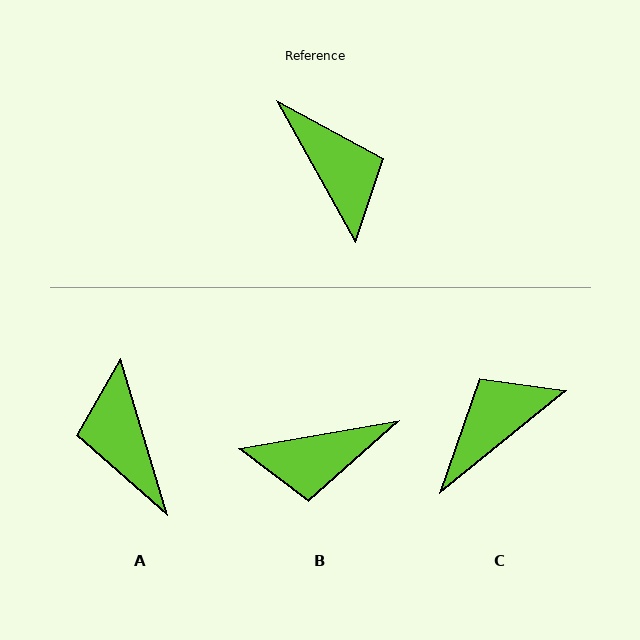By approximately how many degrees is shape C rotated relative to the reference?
Approximately 100 degrees counter-clockwise.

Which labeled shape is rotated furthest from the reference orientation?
A, about 168 degrees away.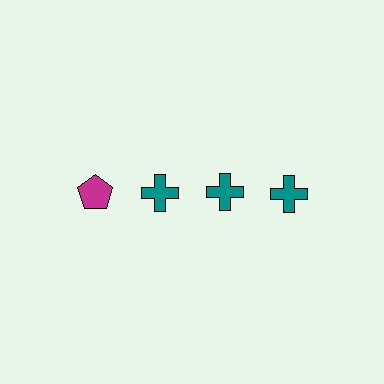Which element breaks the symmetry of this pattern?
The magenta pentagon in the top row, leftmost column breaks the symmetry. All other shapes are teal crosses.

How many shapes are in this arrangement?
There are 4 shapes arranged in a grid pattern.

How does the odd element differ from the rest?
It differs in both color (magenta instead of teal) and shape (pentagon instead of cross).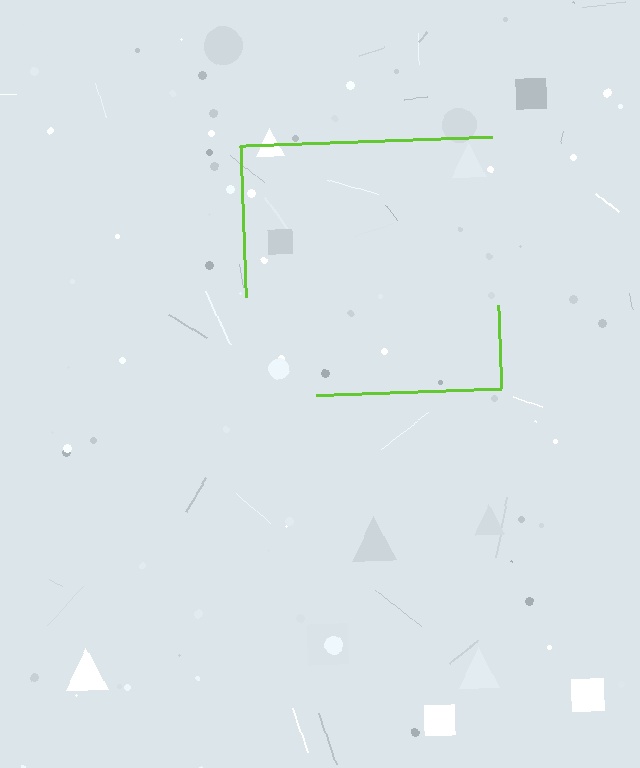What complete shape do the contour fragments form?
The contour fragments form a square.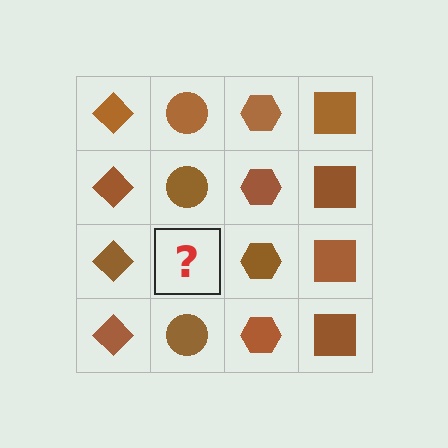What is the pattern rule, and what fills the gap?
The rule is that each column has a consistent shape. The gap should be filled with a brown circle.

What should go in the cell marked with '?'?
The missing cell should contain a brown circle.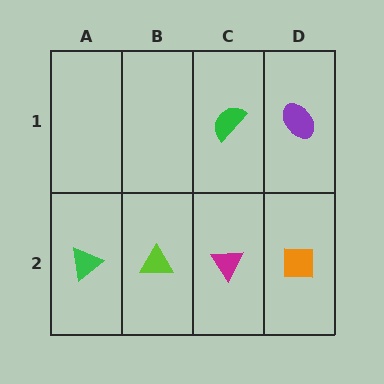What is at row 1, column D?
A purple ellipse.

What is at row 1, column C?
A green semicircle.